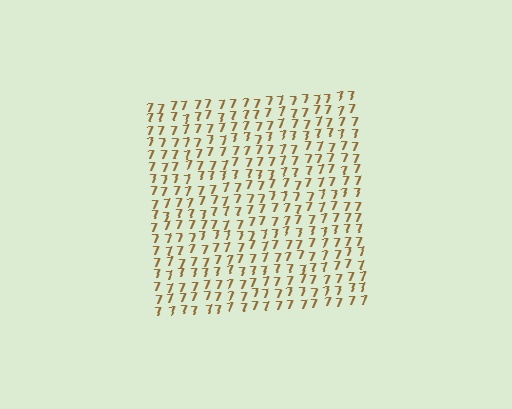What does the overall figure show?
The overall figure shows a square.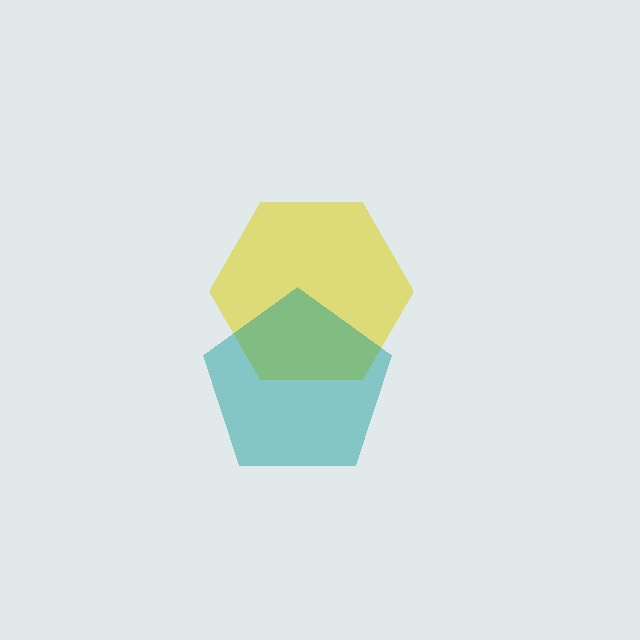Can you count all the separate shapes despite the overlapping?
Yes, there are 2 separate shapes.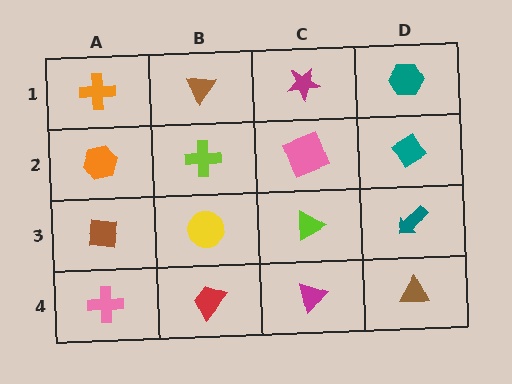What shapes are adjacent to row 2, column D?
A teal hexagon (row 1, column D), a teal arrow (row 3, column D), a pink square (row 2, column C).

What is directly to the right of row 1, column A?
A brown triangle.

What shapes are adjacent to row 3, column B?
A lime cross (row 2, column B), a red trapezoid (row 4, column B), a brown square (row 3, column A), a lime triangle (row 3, column C).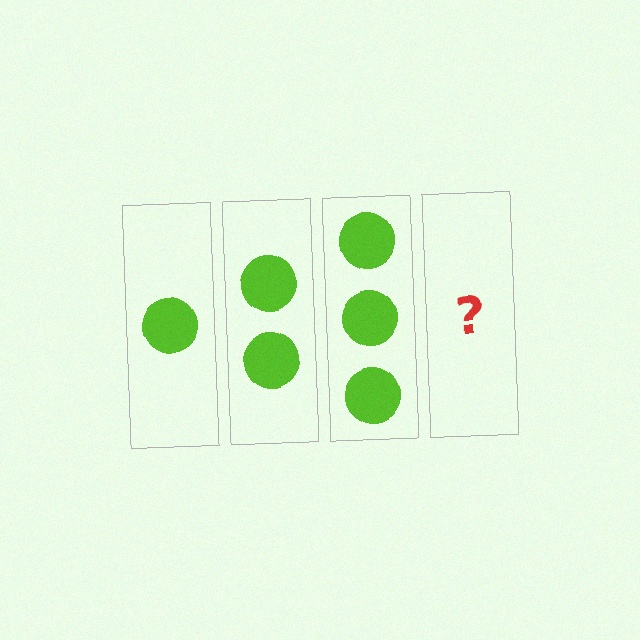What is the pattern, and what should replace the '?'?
The pattern is that each step adds one more circle. The '?' should be 4 circles.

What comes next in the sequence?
The next element should be 4 circles.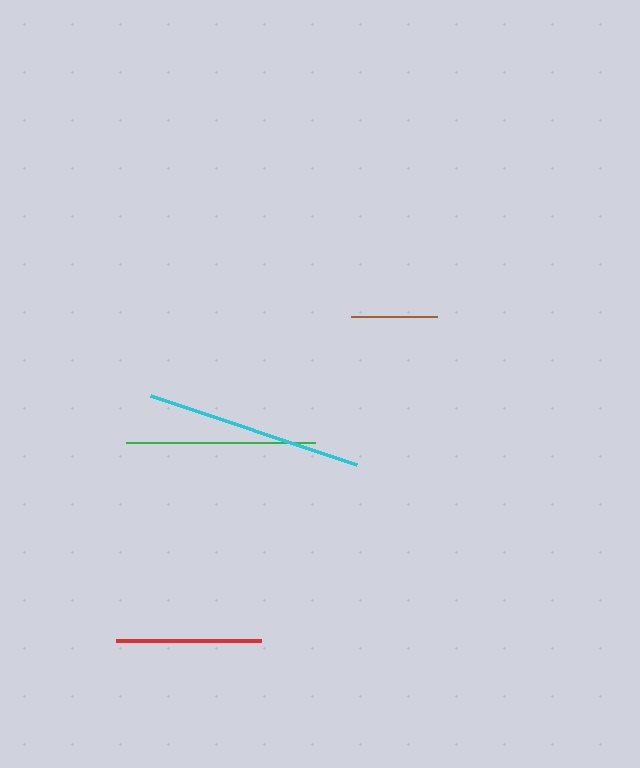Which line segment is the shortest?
The brown line is the shortest at approximately 85 pixels.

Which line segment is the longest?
The cyan line is the longest at approximately 218 pixels.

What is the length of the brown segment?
The brown segment is approximately 85 pixels long.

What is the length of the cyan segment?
The cyan segment is approximately 218 pixels long.